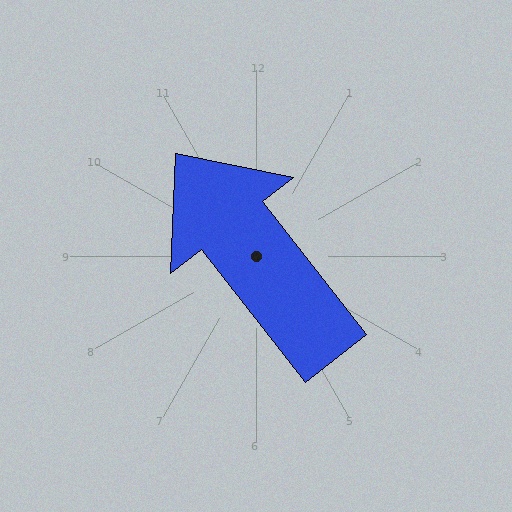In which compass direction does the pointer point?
Northwest.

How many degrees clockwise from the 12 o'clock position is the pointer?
Approximately 322 degrees.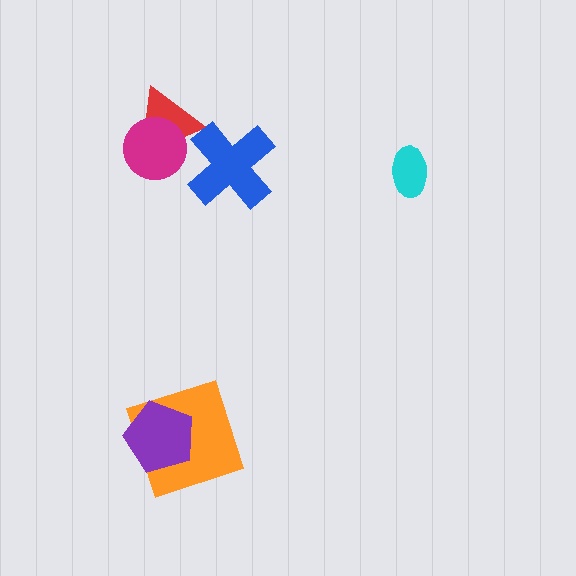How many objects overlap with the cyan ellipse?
0 objects overlap with the cyan ellipse.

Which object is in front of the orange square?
The purple pentagon is in front of the orange square.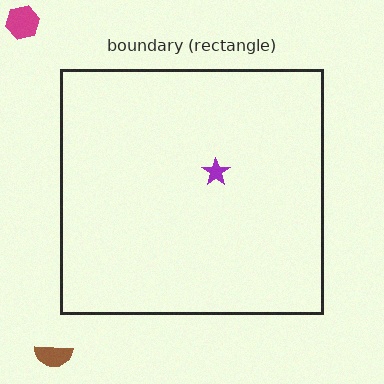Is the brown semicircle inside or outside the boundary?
Outside.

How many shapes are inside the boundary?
1 inside, 2 outside.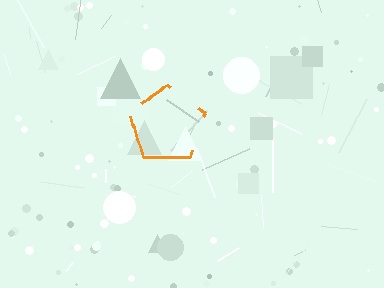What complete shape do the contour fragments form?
The contour fragments form a pentagon.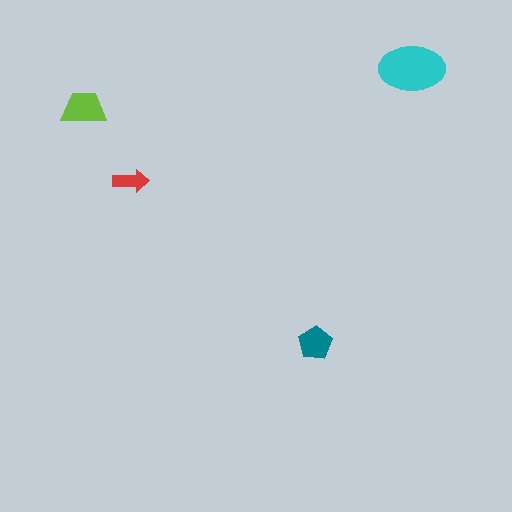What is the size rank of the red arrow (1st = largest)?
4th.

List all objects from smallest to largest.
The red arrow, the teal pentagon, the lime trapezoid, the cyan ellipse.